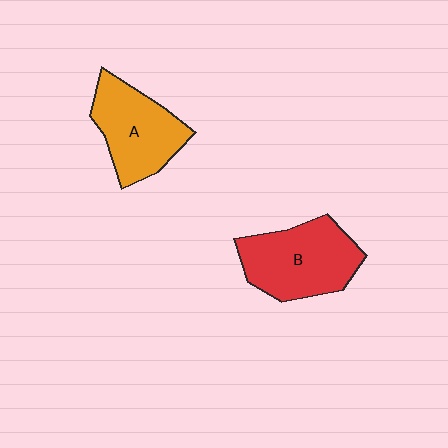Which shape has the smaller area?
Shape A (orange).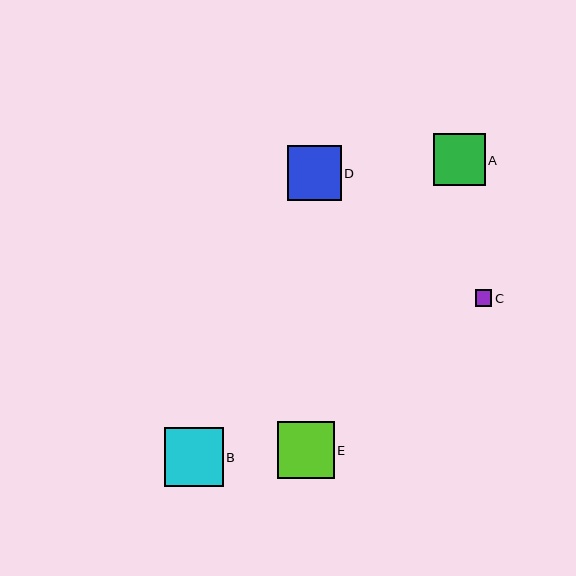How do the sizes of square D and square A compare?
Square D and square A are approximately the same size.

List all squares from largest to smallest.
From largest to smallest: B, E, D, A, C.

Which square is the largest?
Square B is the largest with a size of approximately 59 pixels.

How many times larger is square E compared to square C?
Square E is approximately 3.5 times the size of square C.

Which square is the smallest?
Square C is the smallest with a size of approximately 16 pixels.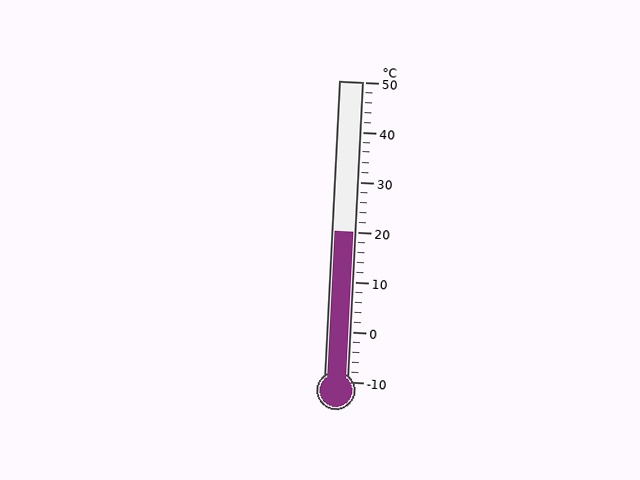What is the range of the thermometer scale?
The thermometer scale ranges from -10°C to 50°C.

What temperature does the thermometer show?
The thermometer shows approximately 20°C.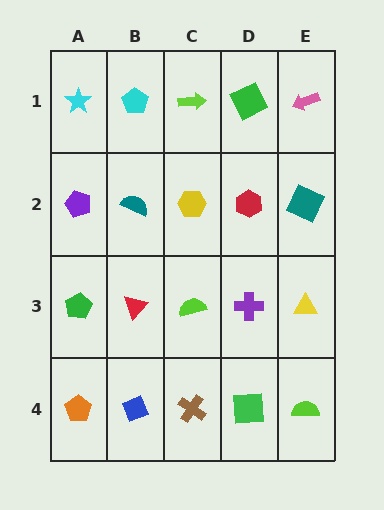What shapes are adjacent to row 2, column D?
A green square (row 1, column D), a purple cross (row 3, column D), a yellow hexagon (row 2, column C), a teal square (row 2, column E).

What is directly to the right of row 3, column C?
A purple cross.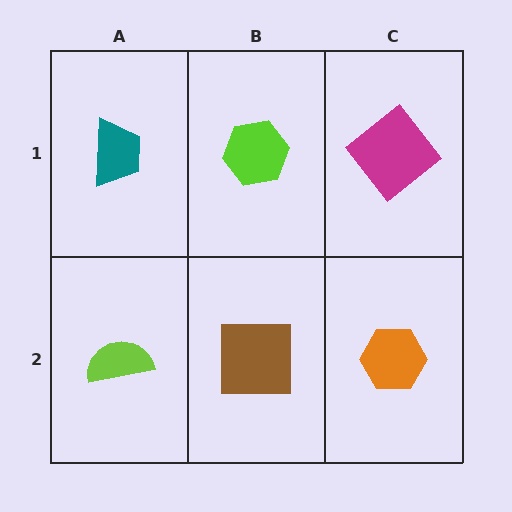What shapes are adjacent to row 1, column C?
An orange hexagon (row 2, column C), a lime hexagon (row 1, column B).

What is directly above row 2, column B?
A lime hexagon.